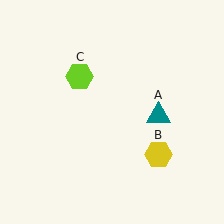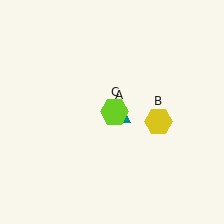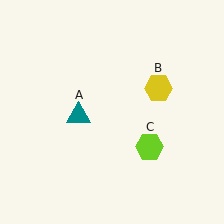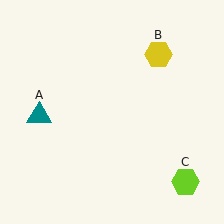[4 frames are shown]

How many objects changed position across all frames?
3 objects changed position: teal triangle (object A), yellow hexagon (object B), lime hexagon (object C).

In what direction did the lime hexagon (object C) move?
The lime hexagon (object C) moved down and to the right.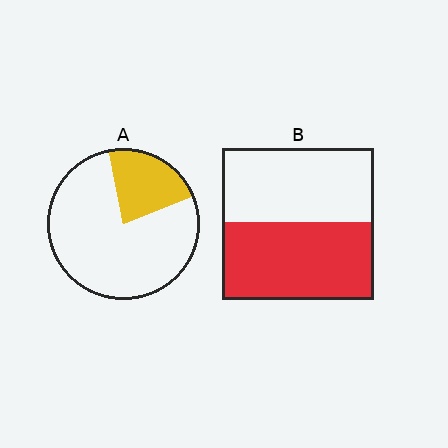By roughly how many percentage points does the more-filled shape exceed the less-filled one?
By roughly 30 percentage points (B over A).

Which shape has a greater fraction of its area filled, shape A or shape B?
Shape B.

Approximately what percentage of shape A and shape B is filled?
A is approximately 20% and B is approximately 50%.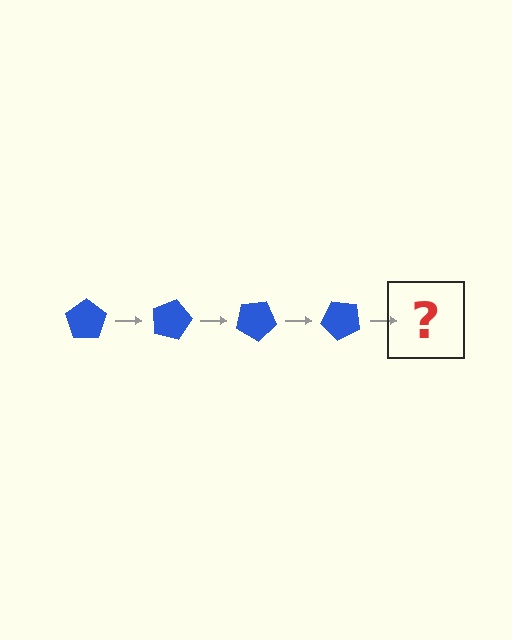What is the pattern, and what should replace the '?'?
The pattern is that the pentagon rotates 15 degrees each step. The '?' should be a blue pentagon rotated 60 degrees.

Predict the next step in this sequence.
The next step is a blue pentagon rotated 60 degrees.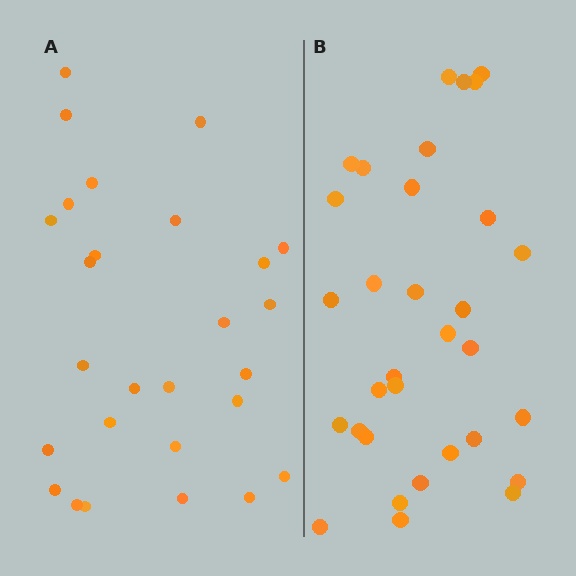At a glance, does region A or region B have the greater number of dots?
Region B (the right region) has more dots.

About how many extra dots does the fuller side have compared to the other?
Region B has about 5 more dots than region A.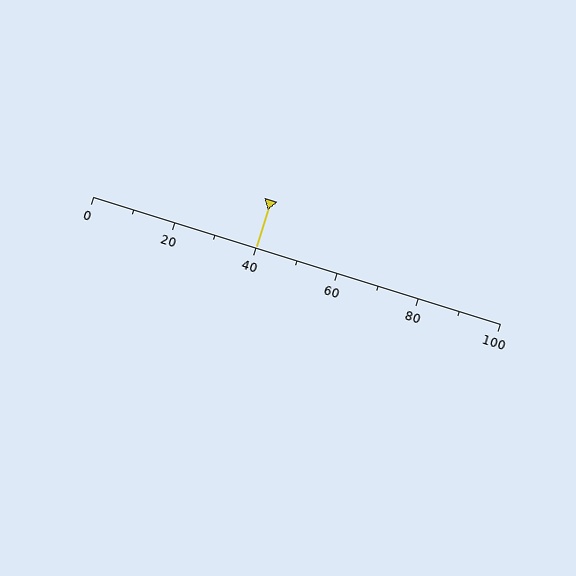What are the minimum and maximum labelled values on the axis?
The axis runs from 0 to 100.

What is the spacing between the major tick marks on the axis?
The major ticks are spaced 20 apart.